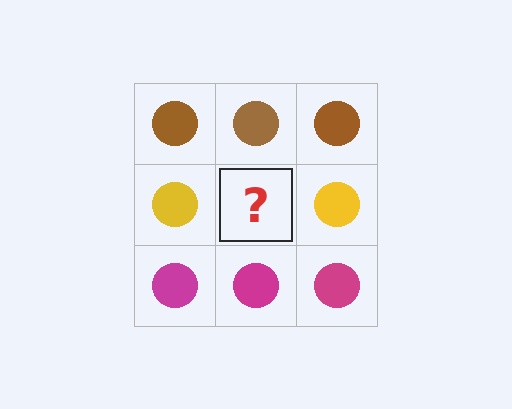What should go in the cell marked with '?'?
The missing cell should contain a yellow circle.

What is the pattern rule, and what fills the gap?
The rule is that each row has a consistent color. The gap should be filled with a yellow circle.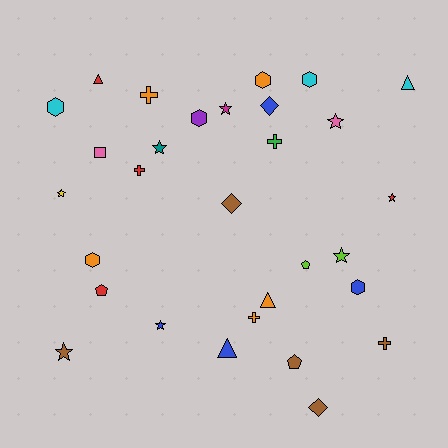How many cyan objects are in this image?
There are 3 cyan objects.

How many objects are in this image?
There are 30 objects.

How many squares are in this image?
There is 1 square.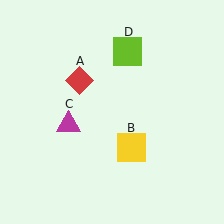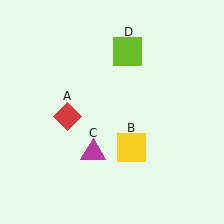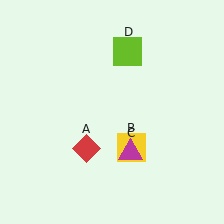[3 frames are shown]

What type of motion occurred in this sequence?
The red diamond (object A), magenta triangle (object C) rotated counterclockwise around the center of the scene.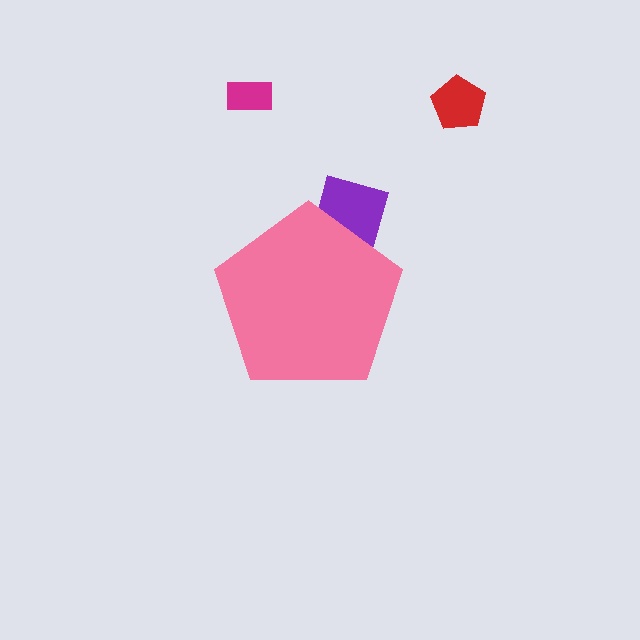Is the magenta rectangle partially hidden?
No, the magenta rectangle is fully visible.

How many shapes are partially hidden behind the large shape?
1 shape is partially hidden.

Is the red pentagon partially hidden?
No, the red pentagon is fully visible.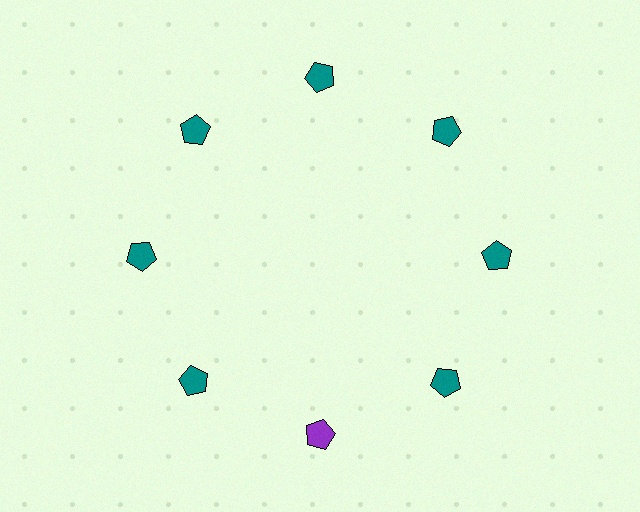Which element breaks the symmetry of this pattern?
The purple pentagon at roughly the 6 o'clock position breaks the symmetry. All other shapes are teal pentagons.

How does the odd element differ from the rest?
It has a different color: purple instead of teal.